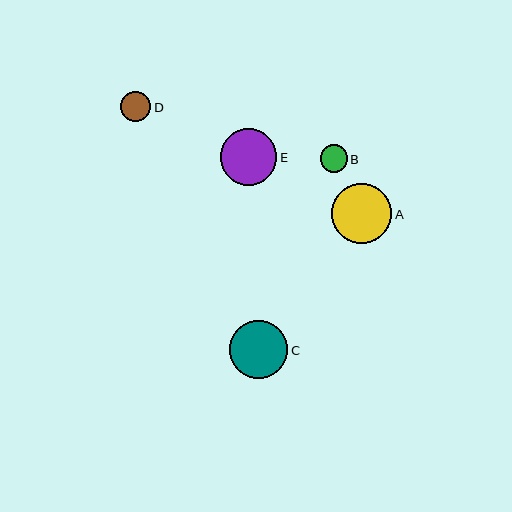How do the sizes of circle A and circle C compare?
Circle A and circle C are approximately the same size.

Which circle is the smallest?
Circle B is the smallest with a size of approximately 27 pixels.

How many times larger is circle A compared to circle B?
Circle A is approximately 2.2 times the size of circle B.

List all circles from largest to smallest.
From largest to smallest: A, C, E, D, B.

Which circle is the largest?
Circle A is the largest with a size of approximately 60 pixels.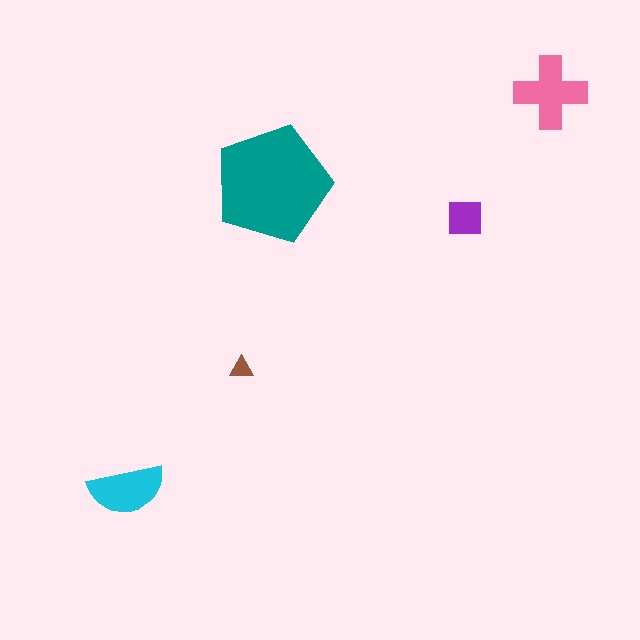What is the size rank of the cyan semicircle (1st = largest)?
3rd.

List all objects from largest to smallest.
The teal pentagon, the pink cross, the cyan semicircle, the purple square, the brown triangle.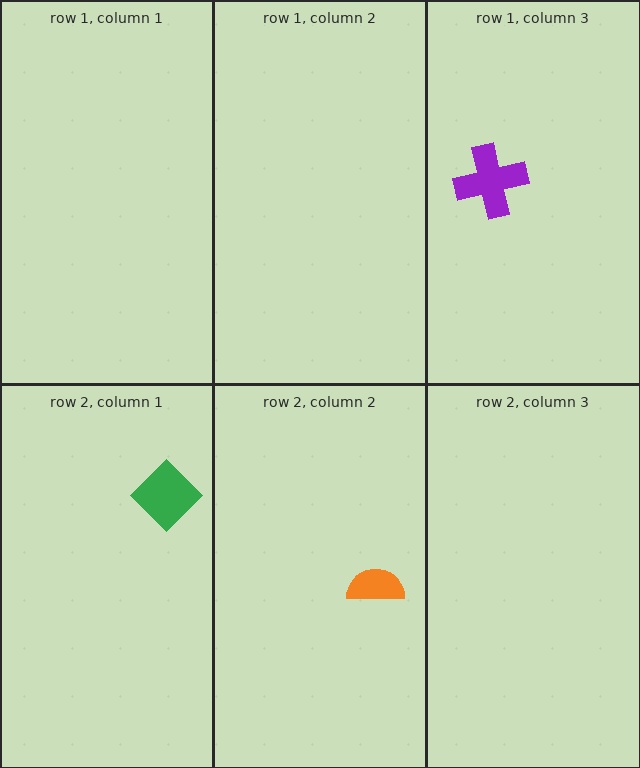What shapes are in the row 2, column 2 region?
The orange semicircle.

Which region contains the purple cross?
The row 1, column 3 region.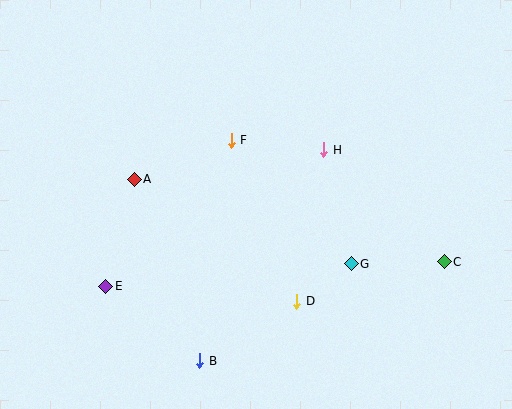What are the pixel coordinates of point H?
Point H is at (324, 150).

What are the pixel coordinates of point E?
Point E is at (106, 286).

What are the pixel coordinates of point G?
Point G is at (351, 264).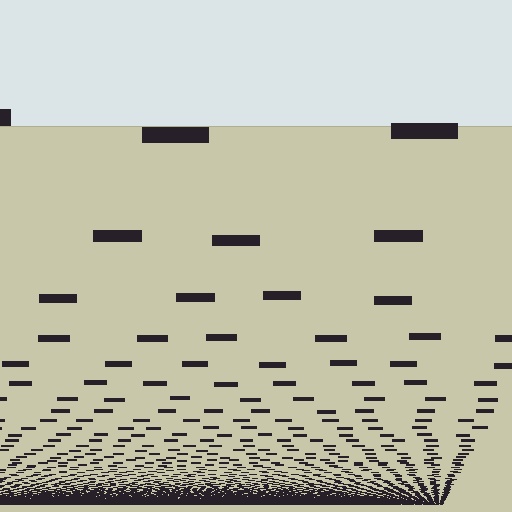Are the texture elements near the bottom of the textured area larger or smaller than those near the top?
Smaller. The gradient is inverted — elements near the bottom are smaller and denser.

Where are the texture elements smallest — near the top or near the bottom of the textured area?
Near the bottom.